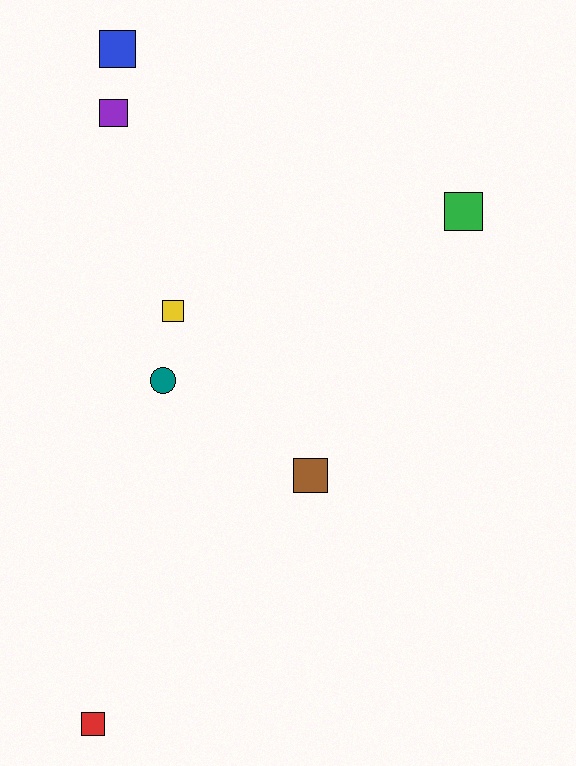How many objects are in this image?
There are 7 objects.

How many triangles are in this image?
There are no triangles.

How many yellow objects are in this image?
There is 1 yellow object.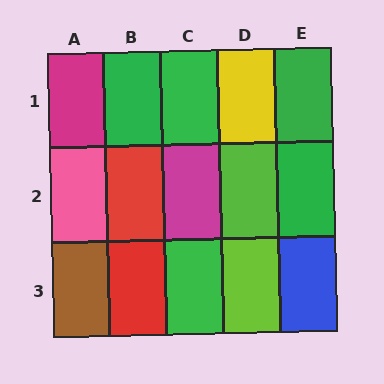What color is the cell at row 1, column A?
Magenta.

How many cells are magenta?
2 cells are magenta.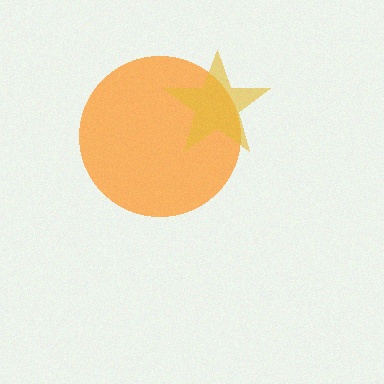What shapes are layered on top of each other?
The layered shapes are: an orange circle, a yellow star.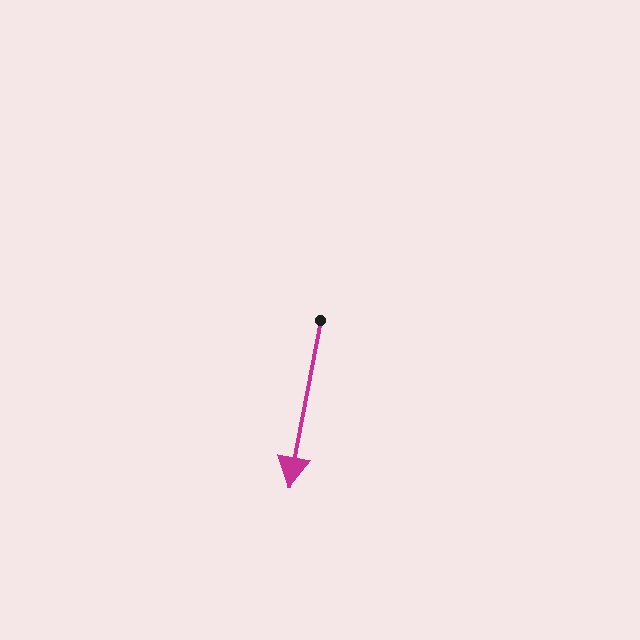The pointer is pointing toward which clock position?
Roughly 6 o'clock.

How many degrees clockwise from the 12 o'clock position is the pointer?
Approximately 191 degrees.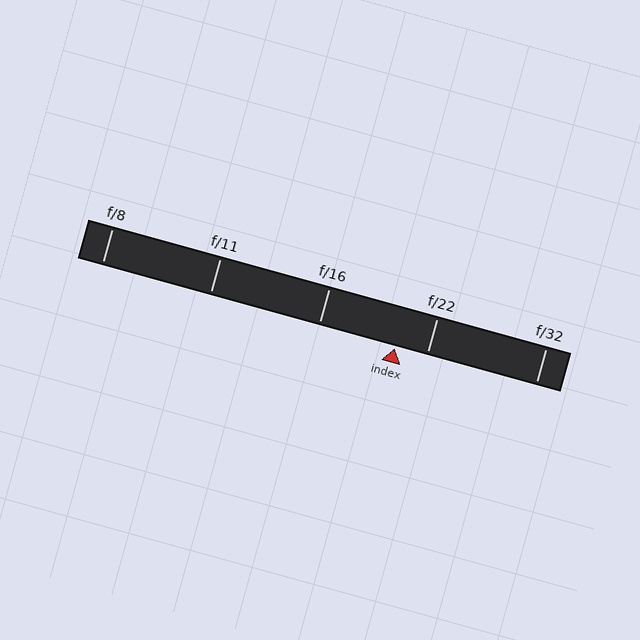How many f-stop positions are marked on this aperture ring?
There are 5 f-stop positions marked.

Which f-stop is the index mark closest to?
The index mark is closest to f/22.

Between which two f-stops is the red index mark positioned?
The index mark is between f/16 and f/22.